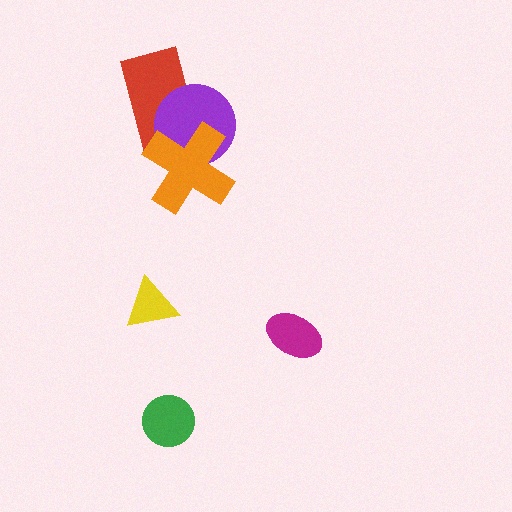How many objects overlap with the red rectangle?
2 objects overlap with the red rectangle.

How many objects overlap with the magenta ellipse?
0 objects overlap with the magenta ellipse.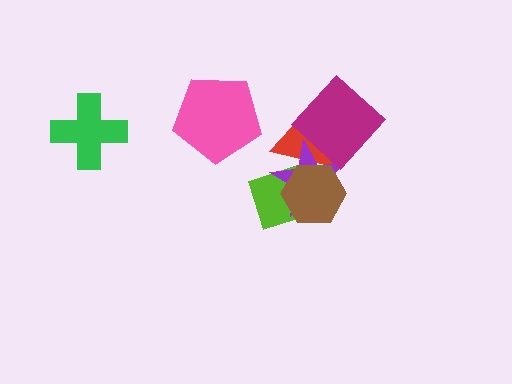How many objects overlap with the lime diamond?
3 objects overlap with the lime diamond.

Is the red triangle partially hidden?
Yes, it is partially covered by another shape.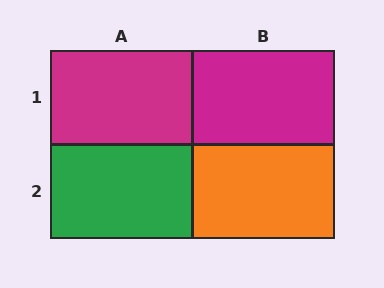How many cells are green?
1 cell is green.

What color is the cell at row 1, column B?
Magenta.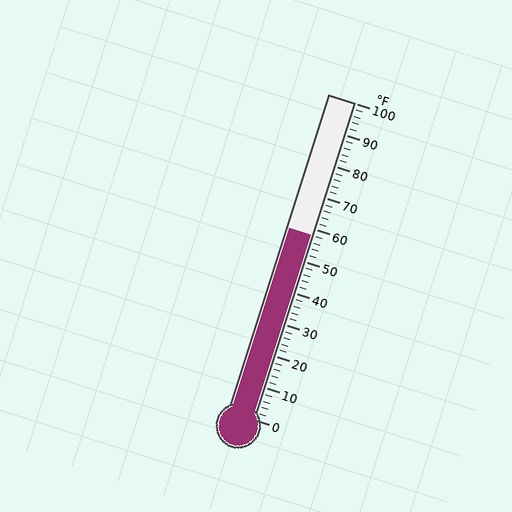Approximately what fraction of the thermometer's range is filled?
The thermometer is filled to approximately 60% of its range.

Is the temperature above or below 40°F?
The temperature is above 40°F.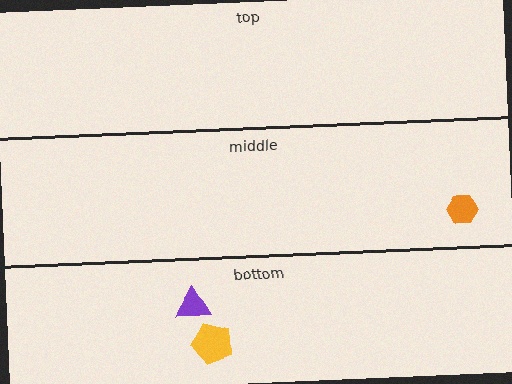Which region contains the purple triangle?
The bottom region.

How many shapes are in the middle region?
1.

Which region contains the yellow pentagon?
The bottom region.